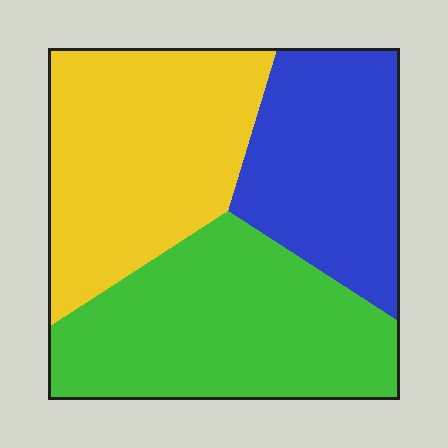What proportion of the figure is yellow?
Yellow takes up between a quarter and a half of the figure.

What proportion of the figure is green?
Green takes up about three eighths (3/8) of the figure.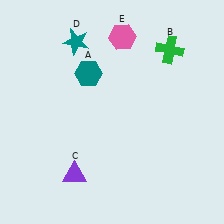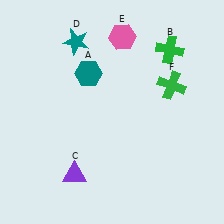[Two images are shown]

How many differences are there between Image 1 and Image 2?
There is 1 difference between the two images.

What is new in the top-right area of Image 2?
A green cross (F) was added in the top-right area of Image 2.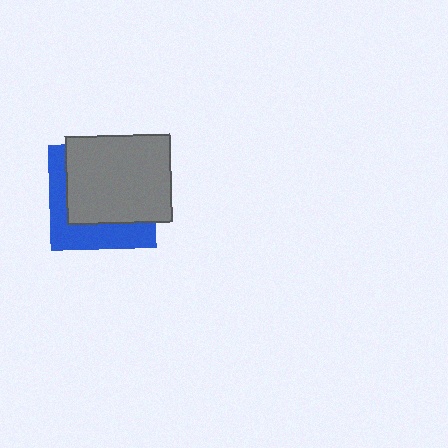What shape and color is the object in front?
The object in front is a gray rectangle.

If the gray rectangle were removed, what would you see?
You would see the complete blue square.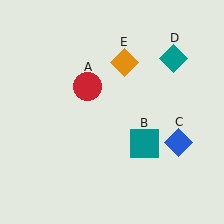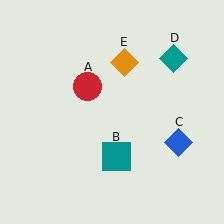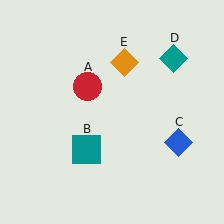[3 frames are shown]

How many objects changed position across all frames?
1 object changed position: teal square (object B).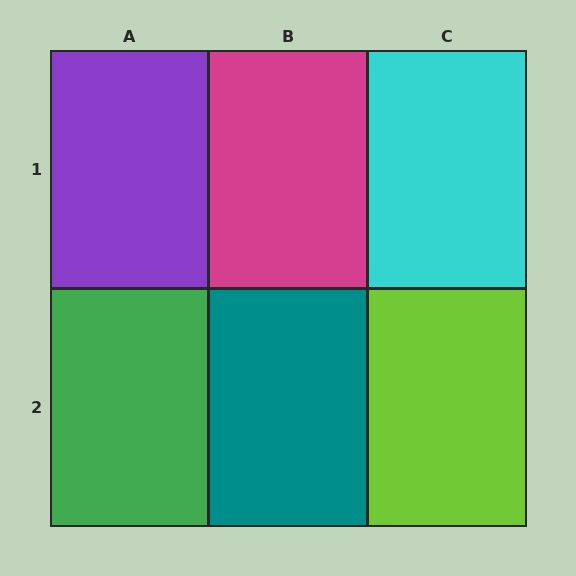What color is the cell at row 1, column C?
Cyan.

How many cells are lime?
1 cell is lime.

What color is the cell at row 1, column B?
Magenta.